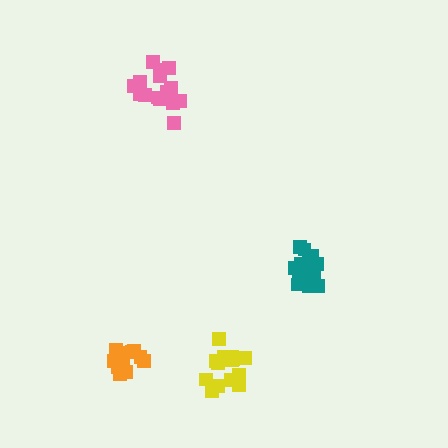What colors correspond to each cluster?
The clusters are colored: yellow, pink, orange, teal.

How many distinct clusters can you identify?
There are 4 distinct clusters.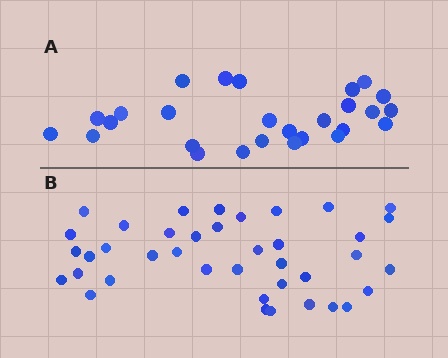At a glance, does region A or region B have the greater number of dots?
Region B (the bottom region) has more dots.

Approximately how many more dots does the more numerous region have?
Region B has roughly 12 or so more dots than region A.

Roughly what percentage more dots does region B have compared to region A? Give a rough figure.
About 45% more.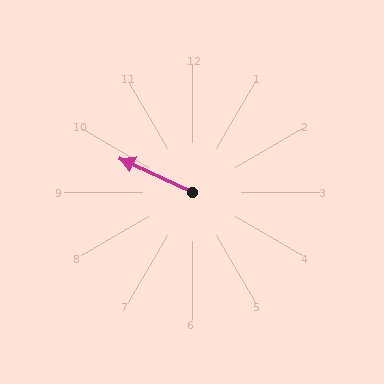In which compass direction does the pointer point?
Northwest.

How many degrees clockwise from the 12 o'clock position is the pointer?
Approximately 295 degrees.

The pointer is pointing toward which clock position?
Roughly 10 o'clock.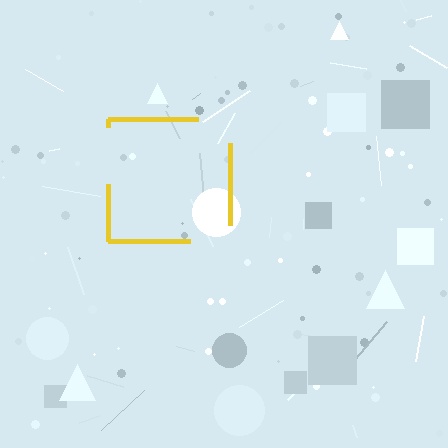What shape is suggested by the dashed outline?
The dashed outline suggests a square.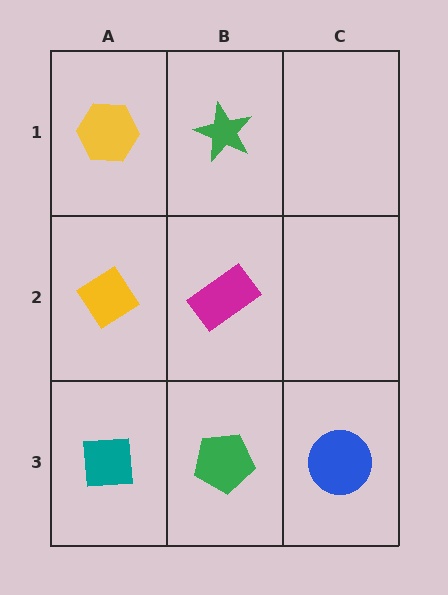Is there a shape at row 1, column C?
No, that cell is empty.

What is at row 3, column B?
A green pentagon.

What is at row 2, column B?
A magenta rectangle.